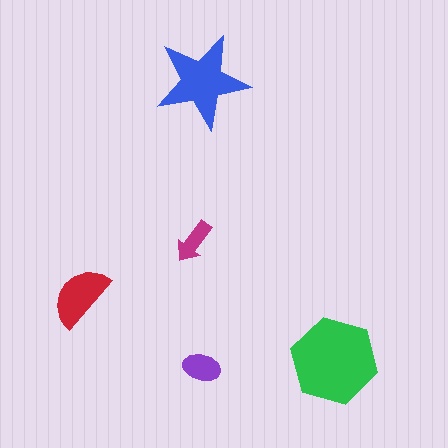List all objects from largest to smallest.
The green hexagon, the blue star, the red semicircle, the purple ellipse, the magenta arrow.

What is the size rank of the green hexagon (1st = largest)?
1st.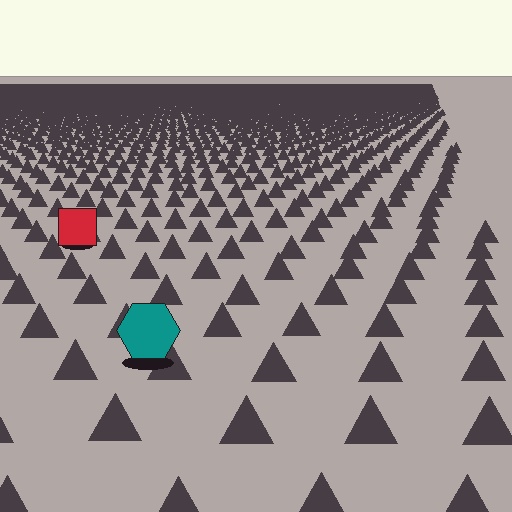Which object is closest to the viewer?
The teal hexagon is closest. The texture marks near it are larger and more spread out.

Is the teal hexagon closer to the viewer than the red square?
Yes. The teal hexagon is closer — you can tell from the texture gradient: the ground texture is coarser near it.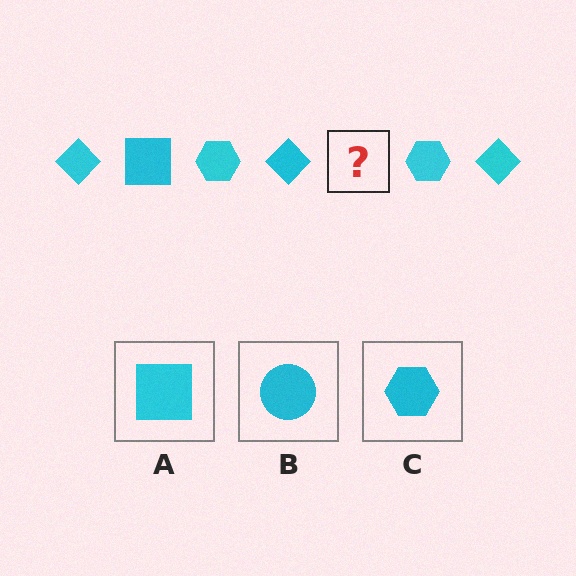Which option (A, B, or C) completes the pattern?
A.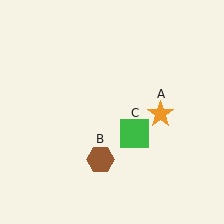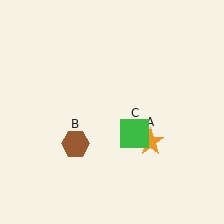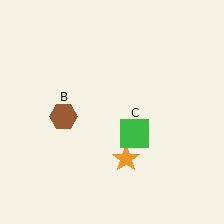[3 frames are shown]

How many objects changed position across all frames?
2 objects changed position: orange star (object A), brown hexagon (object B).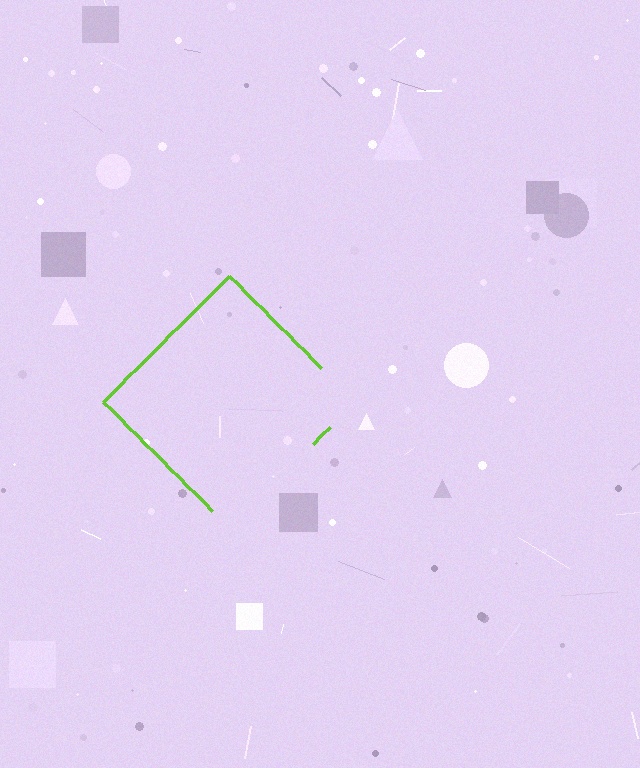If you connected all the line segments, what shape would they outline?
They would outline a diamond.